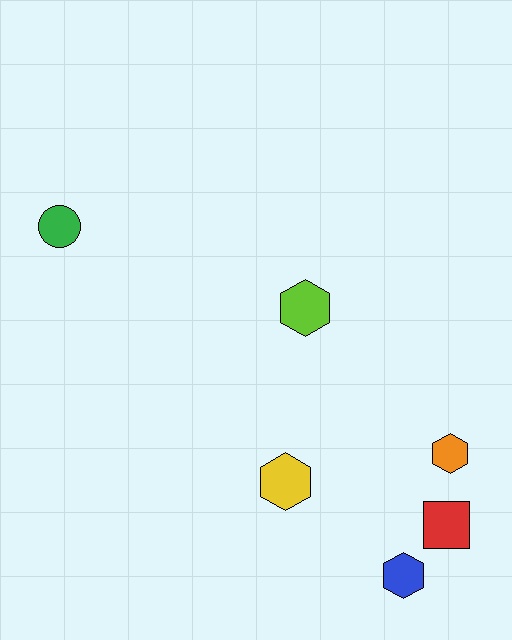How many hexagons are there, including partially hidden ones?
There are 4 hexagons.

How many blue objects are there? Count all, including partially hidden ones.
There is 1 blue object.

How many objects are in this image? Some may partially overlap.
There are 6 objects.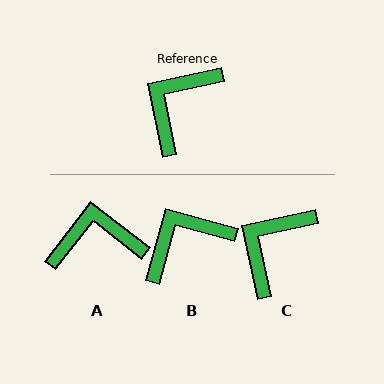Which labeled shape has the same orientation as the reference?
C.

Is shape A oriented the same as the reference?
No, it is off by about 50 degrees.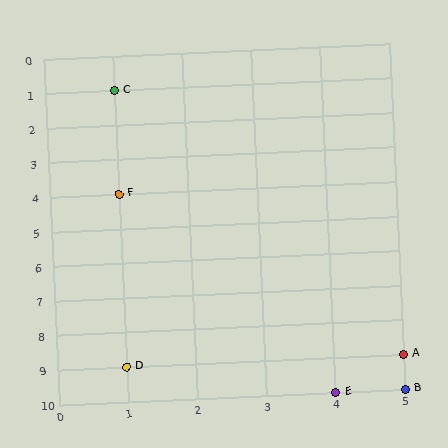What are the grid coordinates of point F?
Point F is at grid coordinates (1, 4).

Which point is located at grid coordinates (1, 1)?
Point C is at (1, 1).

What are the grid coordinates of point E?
Point E is at grid coordinates (4, 10).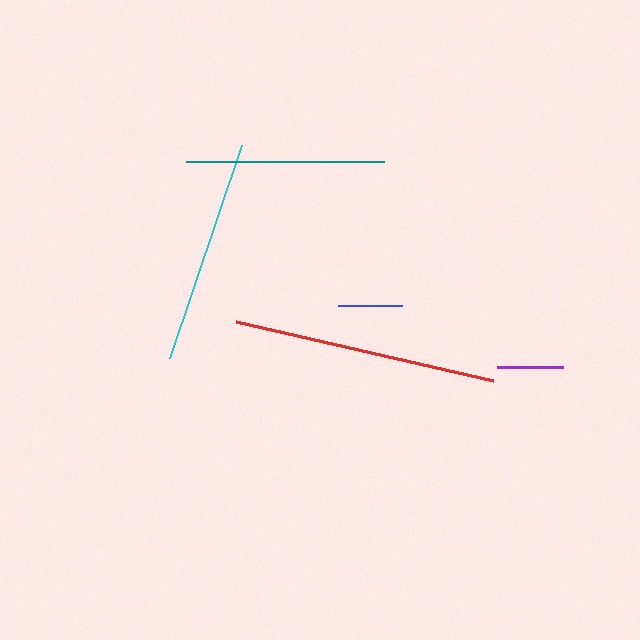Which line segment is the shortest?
The blue line is the shortest at approximately 63 pixels.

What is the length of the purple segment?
The purple segment is approximately 67 pixels long.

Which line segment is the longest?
The red line is the longest at approximately 264 pixels.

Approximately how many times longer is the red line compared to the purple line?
The red line is approximately 4.0 times the length of the purple line.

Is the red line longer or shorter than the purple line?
The red line is longer than the purple line.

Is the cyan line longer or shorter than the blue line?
The cyan line is longer than the blue line.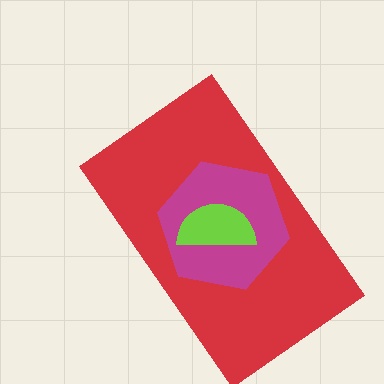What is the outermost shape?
The red rectangle.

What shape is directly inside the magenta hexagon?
The lime semicircle.